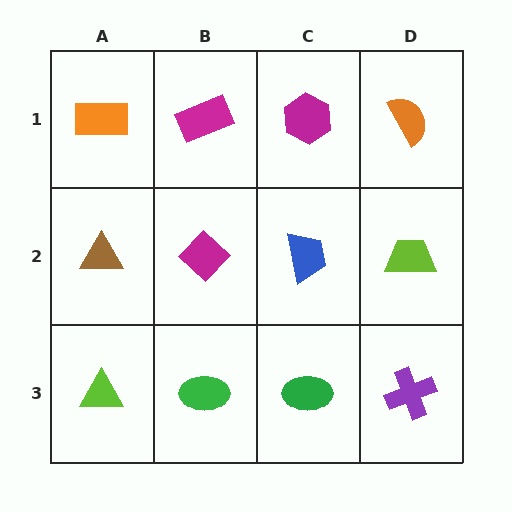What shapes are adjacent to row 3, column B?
A magenta diamond (row 2, column B), a lime triangle (row 3, column A), a green ellipse (row 3, column C).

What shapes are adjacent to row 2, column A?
An orange rectangle (row 1, column A), a lime triangle (row 3, column A), a magenta diamond (row 2, column B).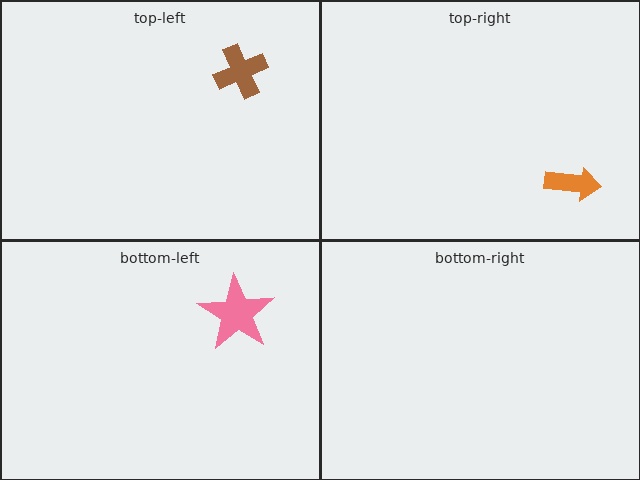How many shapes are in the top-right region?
1.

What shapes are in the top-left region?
The brown cross.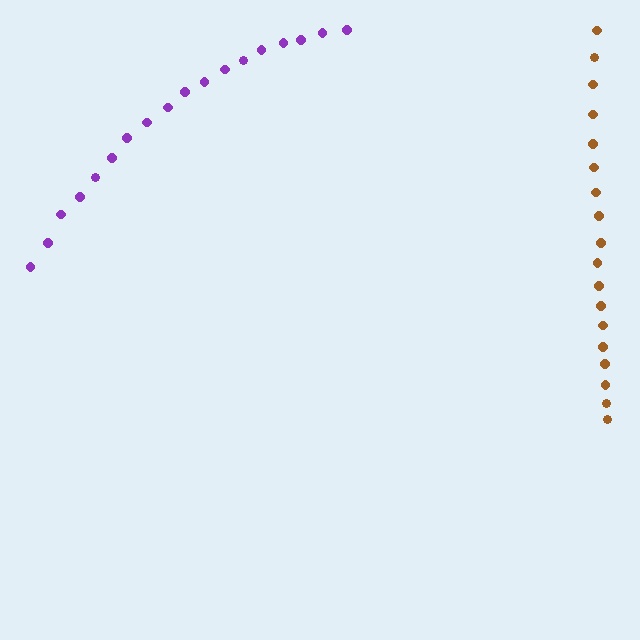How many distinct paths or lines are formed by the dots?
There are 2 distinct paths.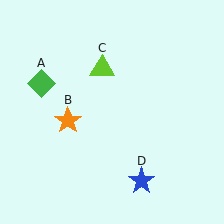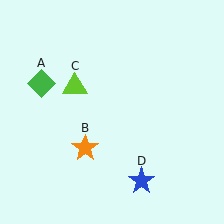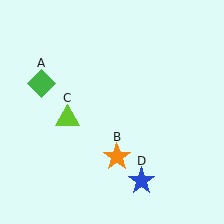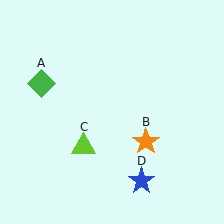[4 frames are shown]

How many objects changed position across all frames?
2 objects changed position: orange star (object B), lime triangle (object C).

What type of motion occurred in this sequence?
The orange star (object B), lime triangle (object C) rotated counterclockwise around the center of the scene.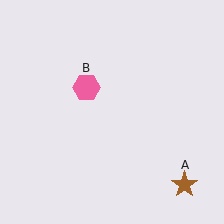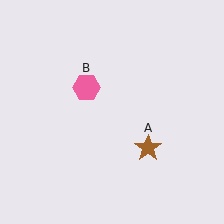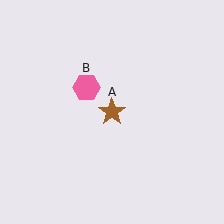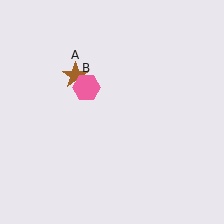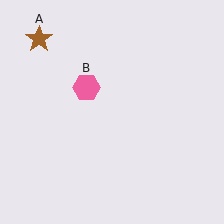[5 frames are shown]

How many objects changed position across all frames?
1 object changed position: brown star (object A).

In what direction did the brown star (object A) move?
The brown star (object A) moved up and to the left.